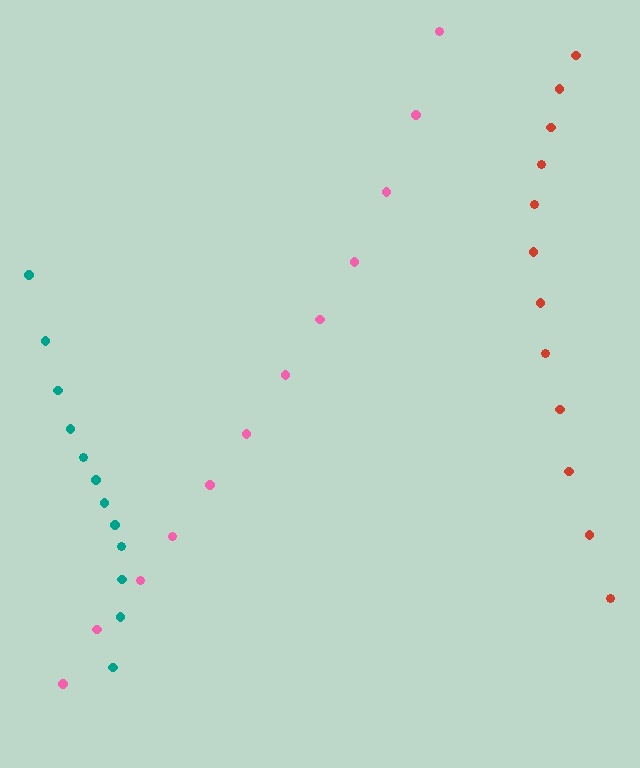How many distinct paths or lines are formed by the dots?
There are 3 distinct paths.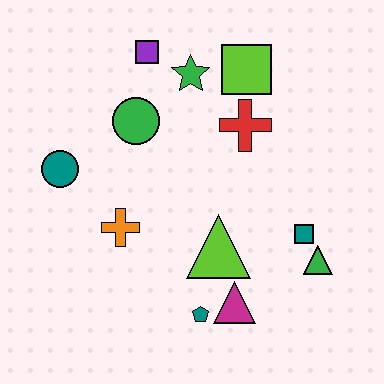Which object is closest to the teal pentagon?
The magenta triangle is closest to the teal pentagon.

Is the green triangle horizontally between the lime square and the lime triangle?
No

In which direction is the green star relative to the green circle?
The green star is to the right of the green circle.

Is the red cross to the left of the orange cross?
No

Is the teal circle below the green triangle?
No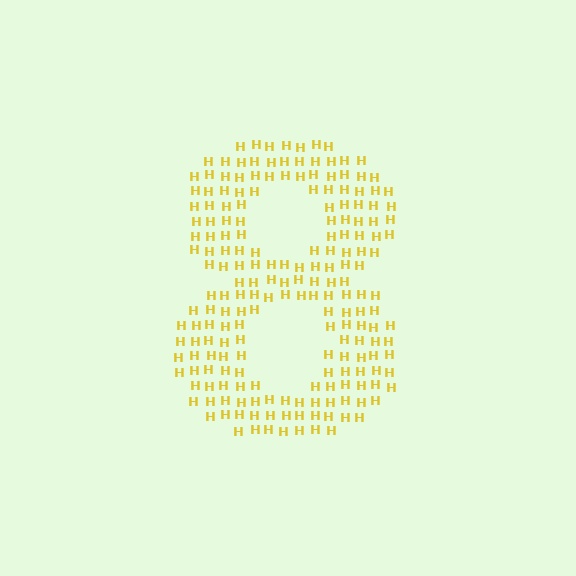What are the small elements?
The small elements are letter H's.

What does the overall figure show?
The overall figure shows the digit 8.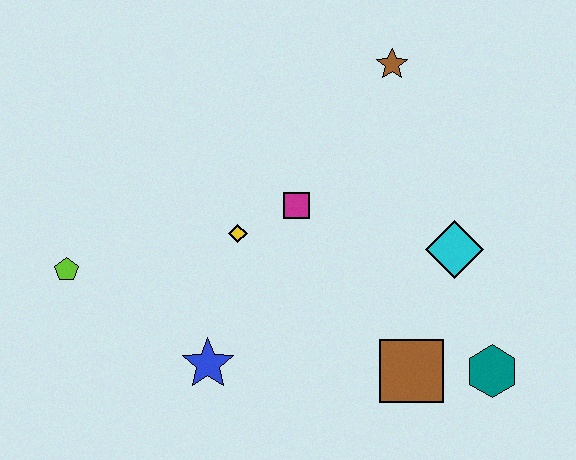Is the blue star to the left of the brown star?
Yes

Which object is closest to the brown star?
The magenta square is closest to the brown star.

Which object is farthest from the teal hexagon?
The lime pentagon is farthest from the teal hexagon.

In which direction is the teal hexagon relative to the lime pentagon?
The teal hexagon is to the right of the lime pentagon.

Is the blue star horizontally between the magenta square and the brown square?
No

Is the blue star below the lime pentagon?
Yes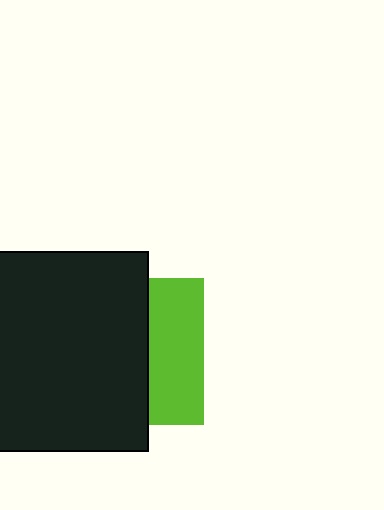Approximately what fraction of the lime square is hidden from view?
Roughly 63% of the lime square is hidden behind the black square.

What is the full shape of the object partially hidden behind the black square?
The partially hidden object is a lime square.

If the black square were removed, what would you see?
You would see the complete lime square.